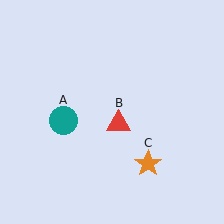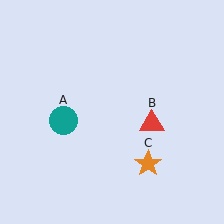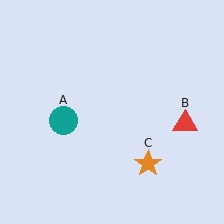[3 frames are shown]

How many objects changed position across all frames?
1 object changed position: red triangle (object B).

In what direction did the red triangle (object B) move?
The red triangle (object B) moved right.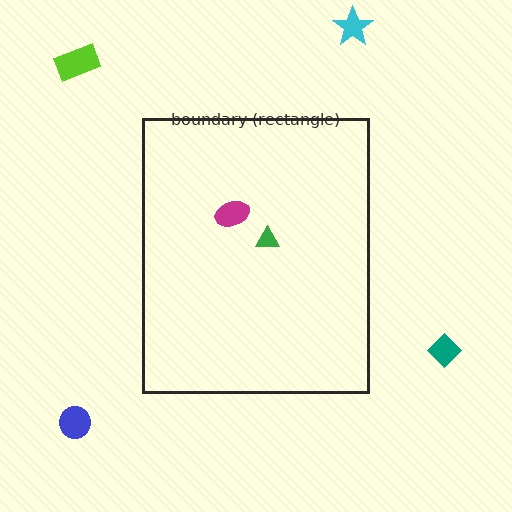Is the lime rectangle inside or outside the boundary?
Outside.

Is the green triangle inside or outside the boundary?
Inside.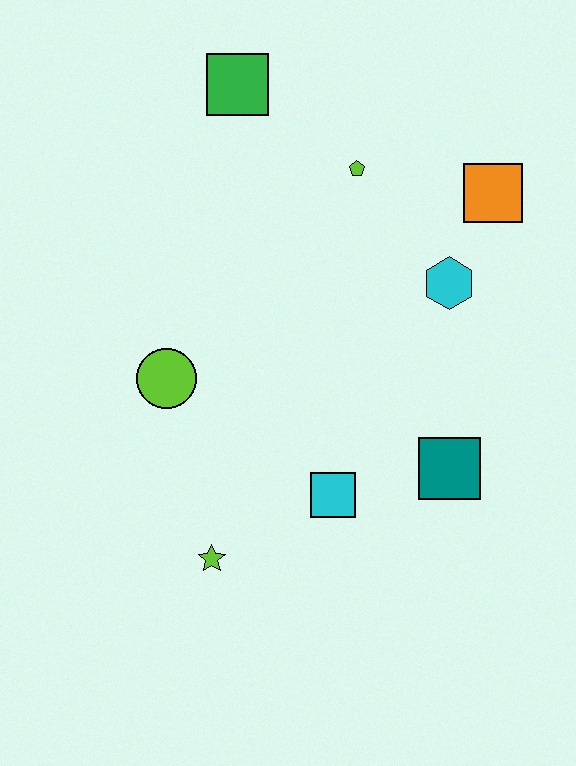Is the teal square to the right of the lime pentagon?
Yes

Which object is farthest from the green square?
The lime star is farthest from the green square.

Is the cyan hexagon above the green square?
No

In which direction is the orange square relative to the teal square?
The orange square is above the teal square.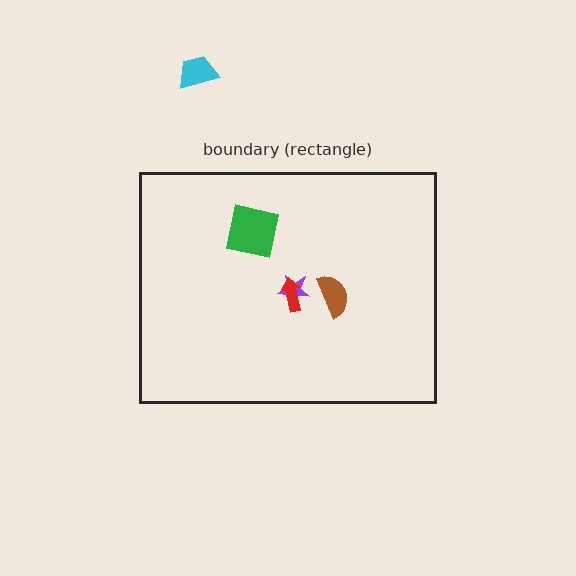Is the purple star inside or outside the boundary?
Inside.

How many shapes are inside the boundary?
4 inside, 1 outside.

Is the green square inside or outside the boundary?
Inside.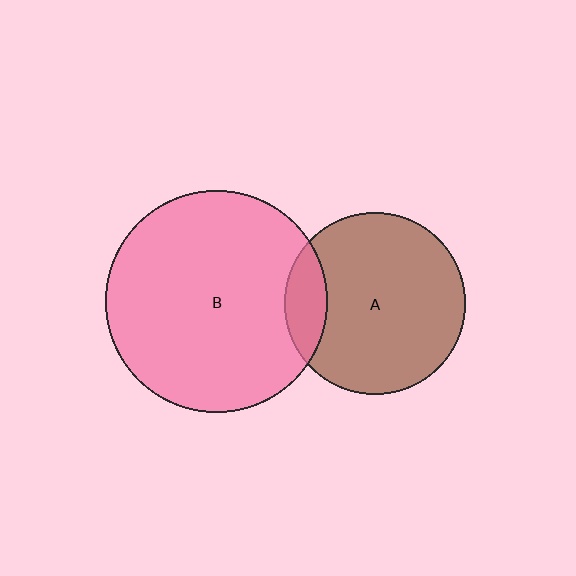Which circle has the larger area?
Circle B (pink).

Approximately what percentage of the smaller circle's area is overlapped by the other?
Approximately 15%.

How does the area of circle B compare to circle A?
Approximately 1.5 times.